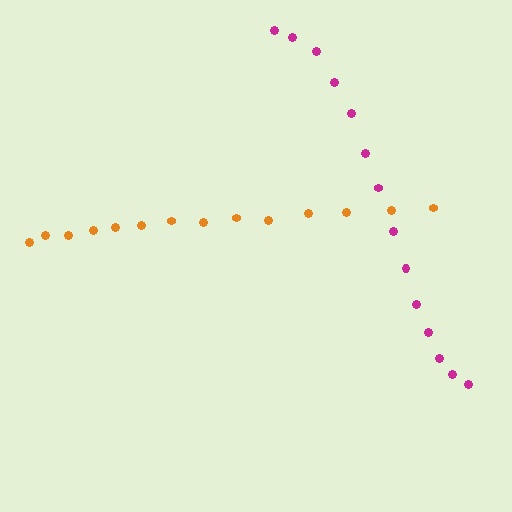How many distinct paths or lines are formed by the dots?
There are 2 distinct paths.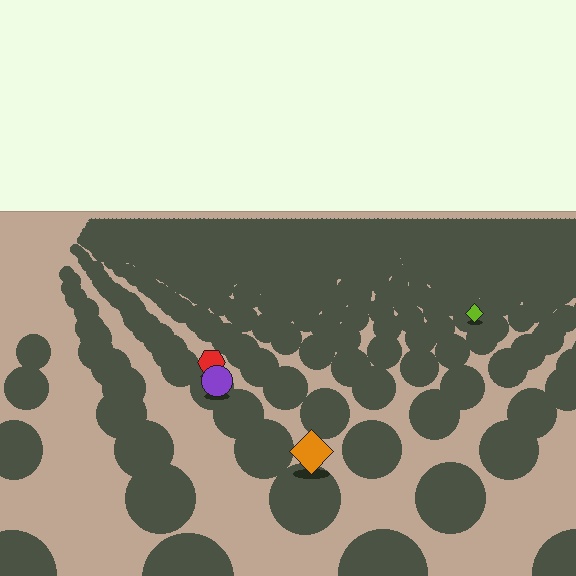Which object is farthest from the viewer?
The lime diamond is farthest from the viewer. It appears smaller and the ground texture around it is denser.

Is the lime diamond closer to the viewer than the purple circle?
No. The purple circle is closer — you can tell from the texture gradient: the ground texture is coarser near it.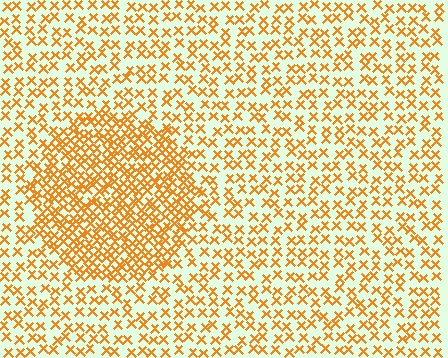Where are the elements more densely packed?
The elements are more densely packed inside the circle boundary.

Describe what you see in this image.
The image contains small orange elements arranged at two different densities. A circle-shaped region is visible where the elements are more densely packed than the surrounding area.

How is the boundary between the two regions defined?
The boundary is defined by a change in element density (approximately 2.1x ratio). All elements are the same color, size, and shape.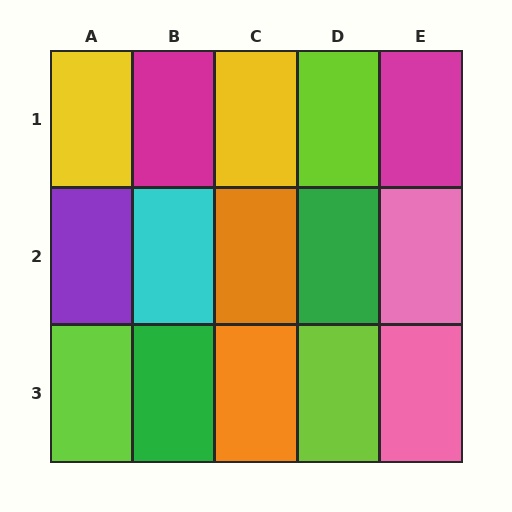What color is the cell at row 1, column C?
Yellow.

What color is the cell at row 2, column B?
Cyan.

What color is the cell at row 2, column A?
Purple.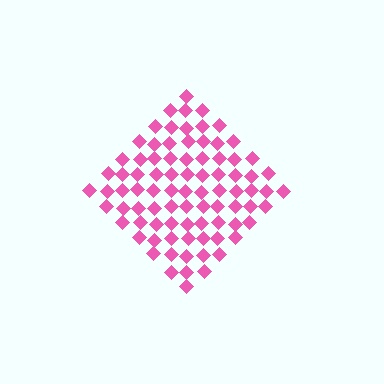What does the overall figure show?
The overall figure shows a diamond.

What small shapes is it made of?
It is made of small diamonds.